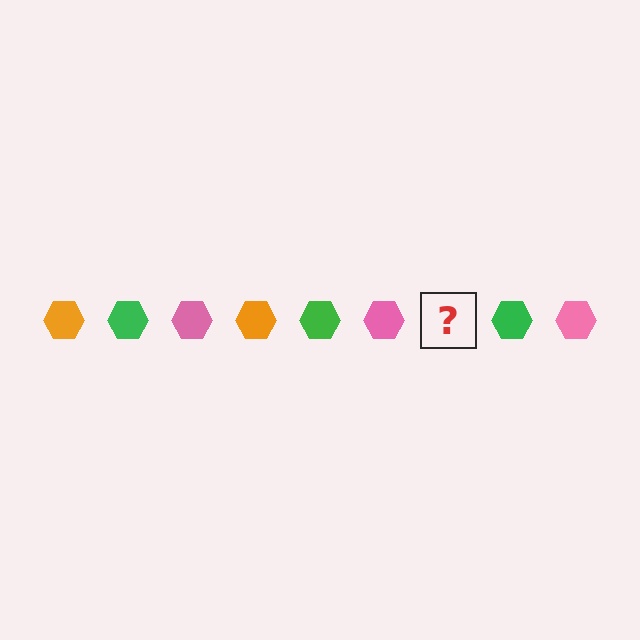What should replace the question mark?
The question mark should be replaced with an orange hexagon.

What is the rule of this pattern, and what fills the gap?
The rule is that the pattern cycles through orange, green, pink hexagons. The gap should be filled with an orange hexagon.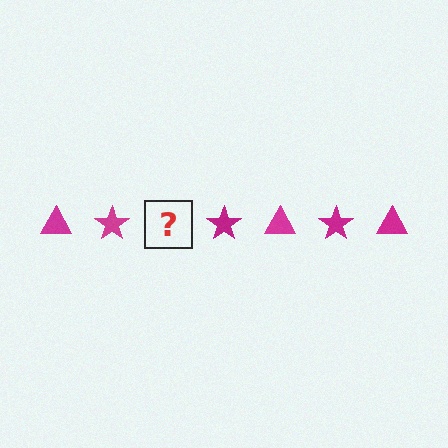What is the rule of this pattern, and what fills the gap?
The rule is that the pattern cycles through triangle, star shapes in magenta. The gap should be filled with a magenta triangle.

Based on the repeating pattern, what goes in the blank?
The blank should be a magenta triangle.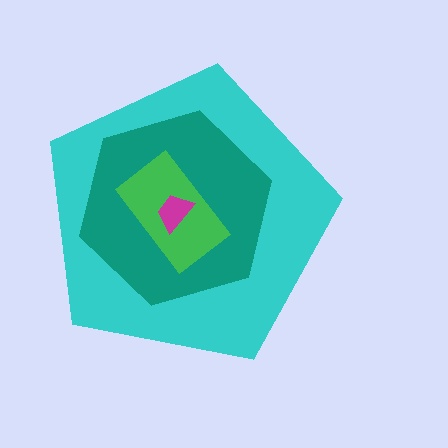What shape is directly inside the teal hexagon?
The green rectangle.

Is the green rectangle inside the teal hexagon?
Yes.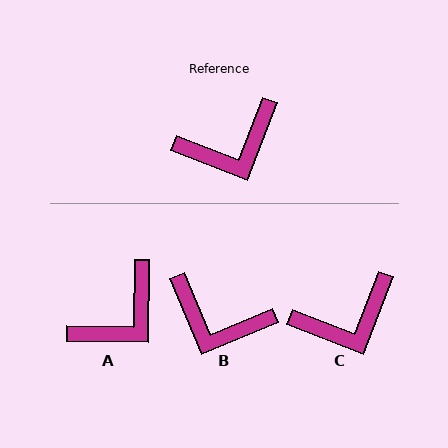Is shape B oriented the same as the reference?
No, it is off by about 46 degrees.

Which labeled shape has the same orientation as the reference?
C.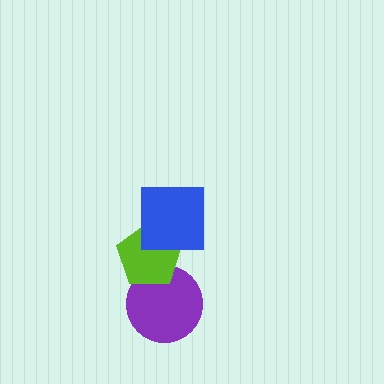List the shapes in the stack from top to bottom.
From top to bottom: the blue square, the lime pentagon, the purple circle.